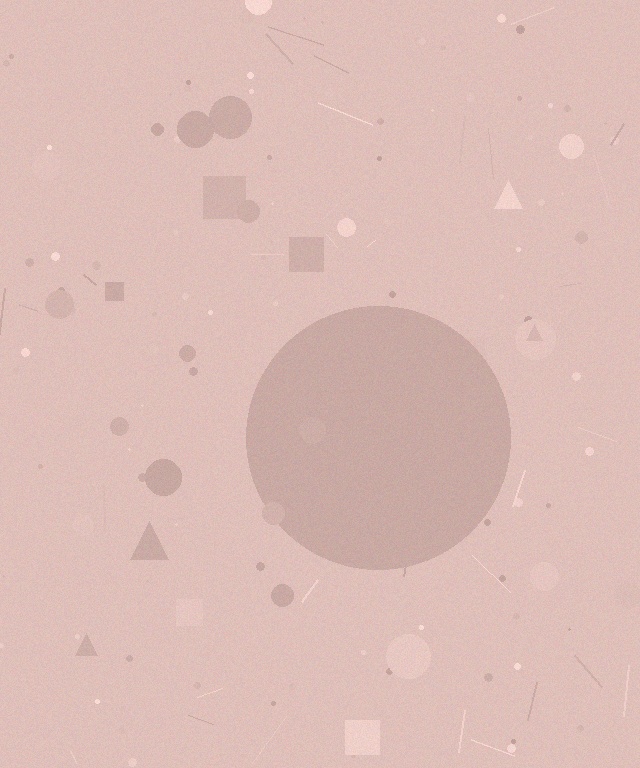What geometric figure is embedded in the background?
A circle is embedded in the background.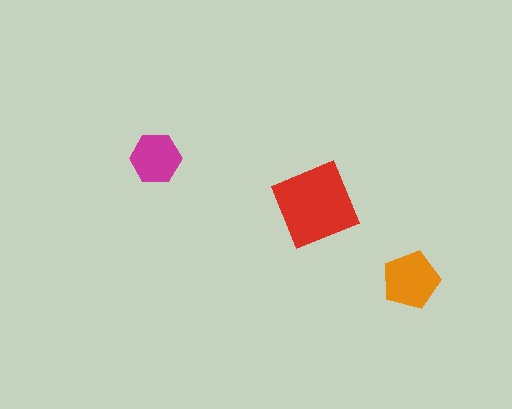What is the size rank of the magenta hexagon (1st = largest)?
3rd.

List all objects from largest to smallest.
The red diamond, the orange pentagon, the magenta hexagon.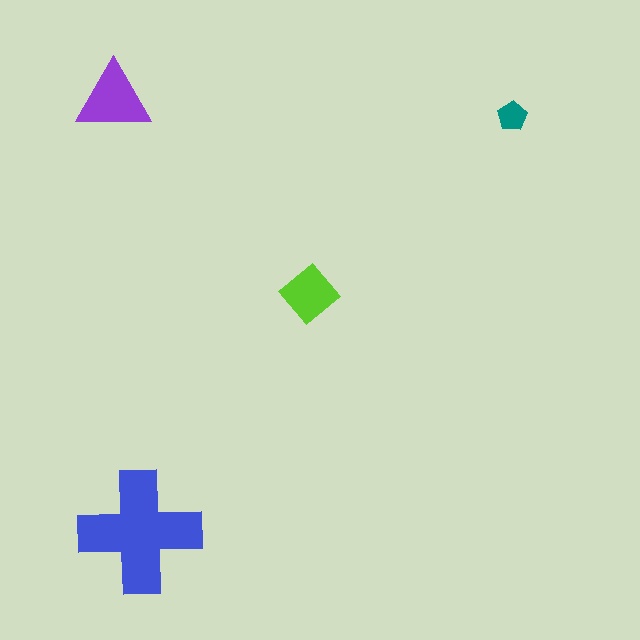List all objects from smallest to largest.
The teal pentagon, the lime diamond, the purple triangle, the blue cross.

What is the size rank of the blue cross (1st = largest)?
1st.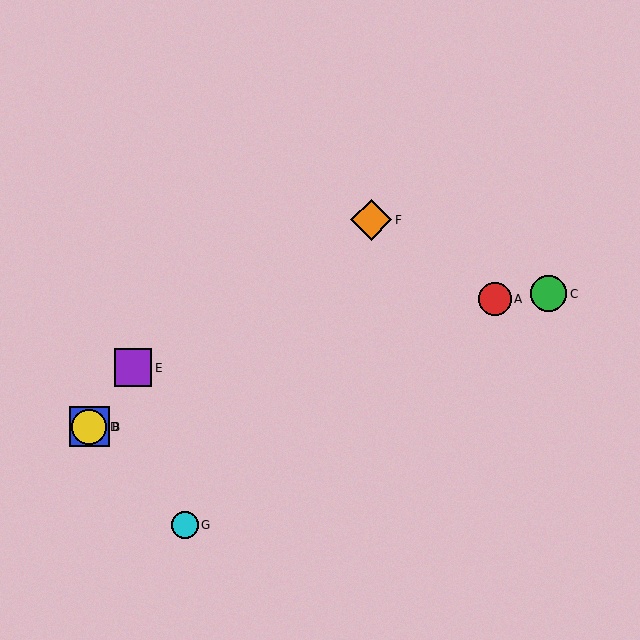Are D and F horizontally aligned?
No, D is at y≈427 and F is at y≈220.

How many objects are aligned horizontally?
2 objects (B, D) are aligned horizontally.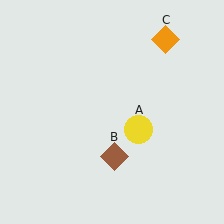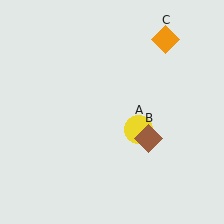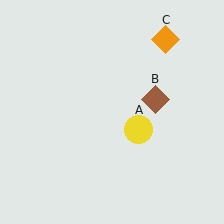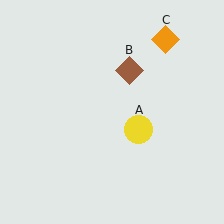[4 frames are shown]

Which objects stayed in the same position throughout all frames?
Yellow circle (object A) and orange diamond (object C) remained stationary.